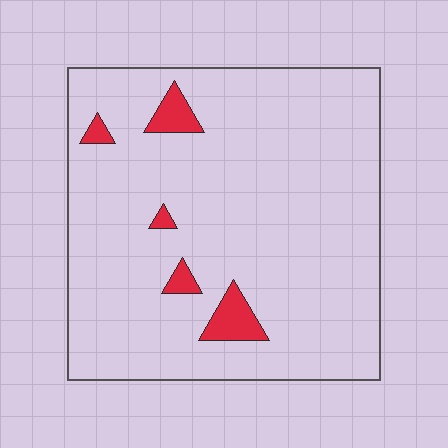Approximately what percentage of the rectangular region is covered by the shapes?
Approximately 5%.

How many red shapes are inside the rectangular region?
5.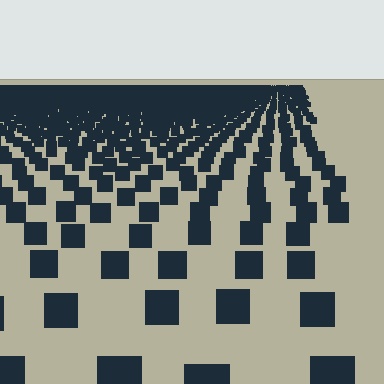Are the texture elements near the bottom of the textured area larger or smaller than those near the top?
Larger. Near the bottom, elements are closer to the viewer and appear at a bigger on-screen size.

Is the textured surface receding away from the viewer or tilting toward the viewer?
The surface is receding away from the viewer. Texture elements get smaller and denser toward the top.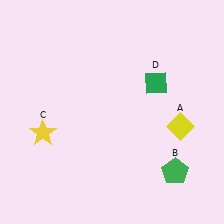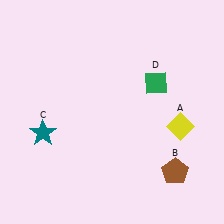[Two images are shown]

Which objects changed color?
B changed from green to brown. C changed from yellow to teal.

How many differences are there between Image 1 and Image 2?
There are 2 differences between the two images.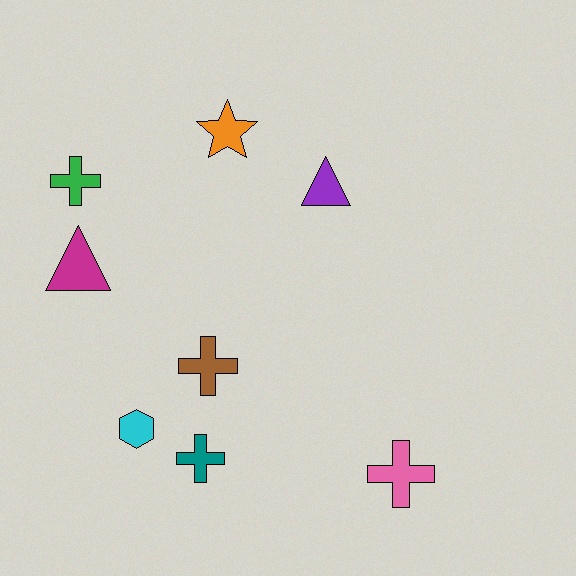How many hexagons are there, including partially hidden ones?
There is 1 hexagon.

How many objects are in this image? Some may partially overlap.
There are 8 objects.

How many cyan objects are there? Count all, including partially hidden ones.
There is 1 cyan object.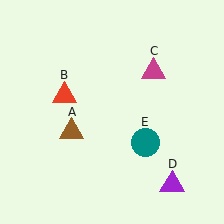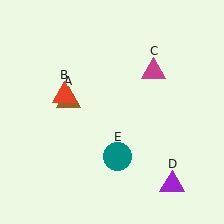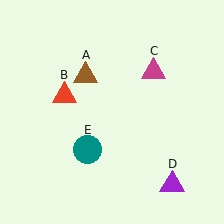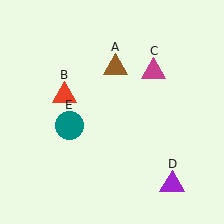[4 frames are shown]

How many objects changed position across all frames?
2 objects changed position: brown triangle (object A), teal circle (object E).